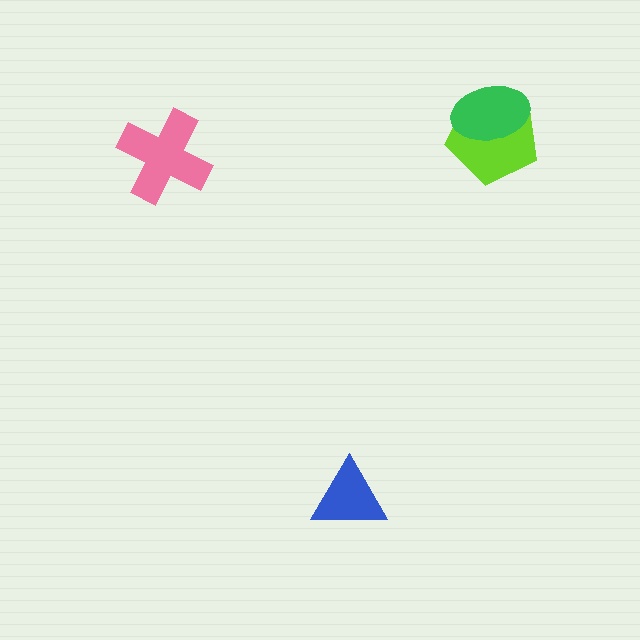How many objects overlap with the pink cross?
0 objects overlap with the pink cross.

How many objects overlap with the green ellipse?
1 object overlaps with the green ellipse.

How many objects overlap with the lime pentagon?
1 object overlaps with the lime pentagon.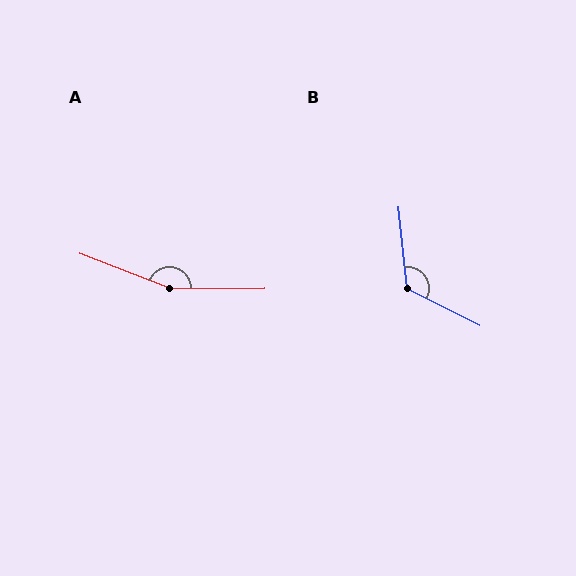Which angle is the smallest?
B, at approximately 123 degrees.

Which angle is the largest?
A, at approximately 159 degrees.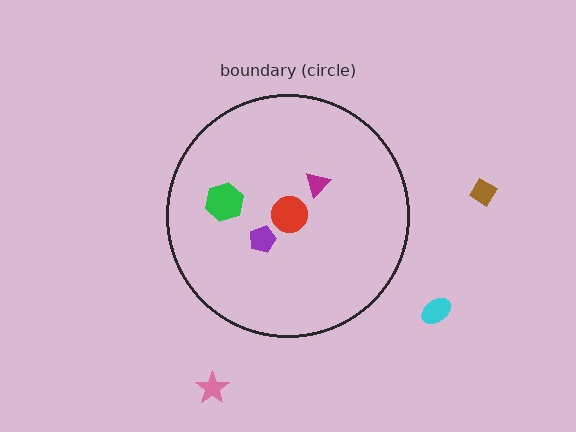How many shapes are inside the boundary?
4 inside, 3 outside.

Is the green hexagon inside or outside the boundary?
Inside.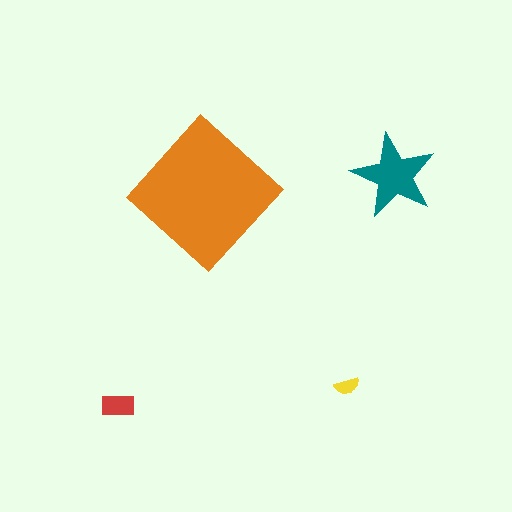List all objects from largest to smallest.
The orange diamond, the teal star, the red rectangle, the yellow semicircle.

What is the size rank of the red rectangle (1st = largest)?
3rd.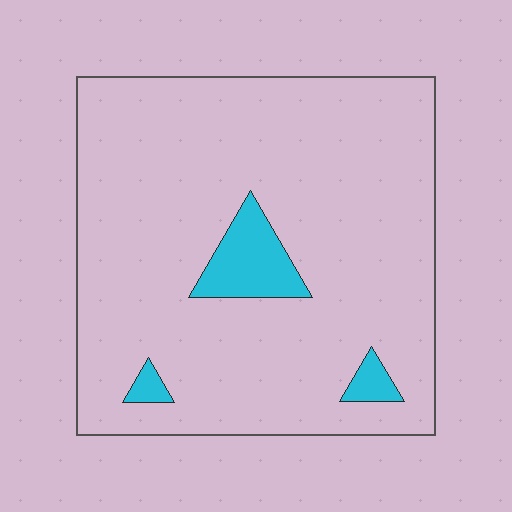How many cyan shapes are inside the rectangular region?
3.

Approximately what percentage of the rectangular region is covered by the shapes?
Approximately 10%.